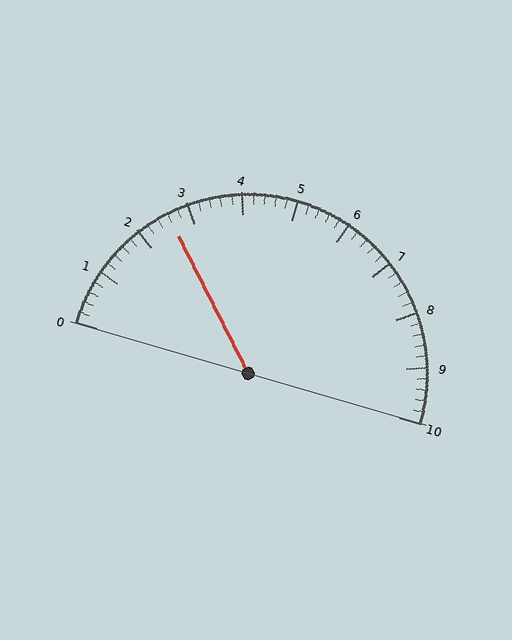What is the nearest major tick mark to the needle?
The nearest major tick mark is 3.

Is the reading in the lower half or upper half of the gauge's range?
The reading is in the lower half of the range (0 to 10).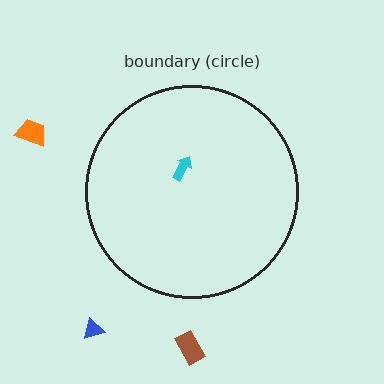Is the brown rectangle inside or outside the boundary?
Outside.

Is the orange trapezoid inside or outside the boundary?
Outside.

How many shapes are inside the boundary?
1 inside, 3 outside.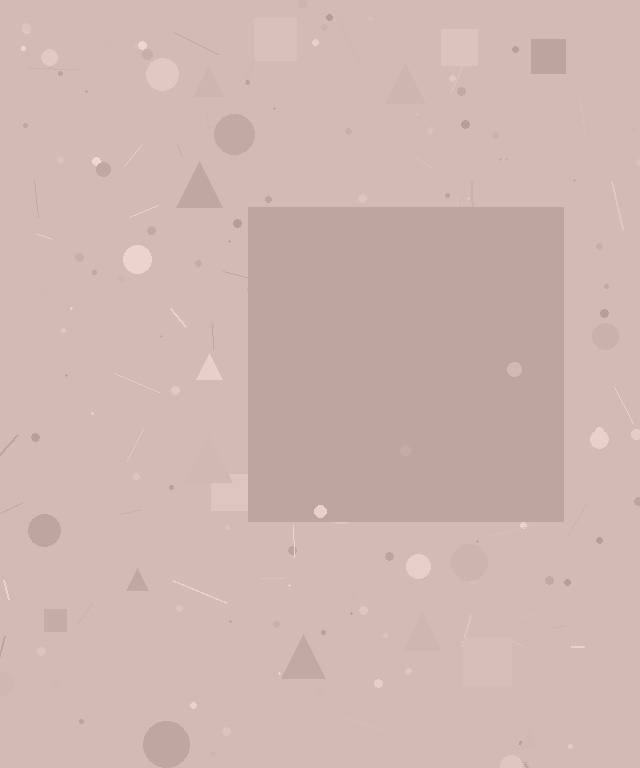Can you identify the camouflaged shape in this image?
The camouflaged shape is a square.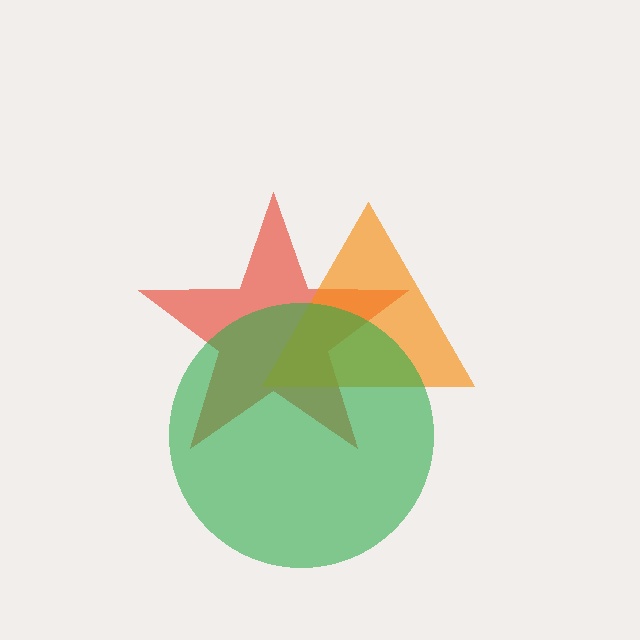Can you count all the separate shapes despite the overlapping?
Yes, there are 3 separate shapes.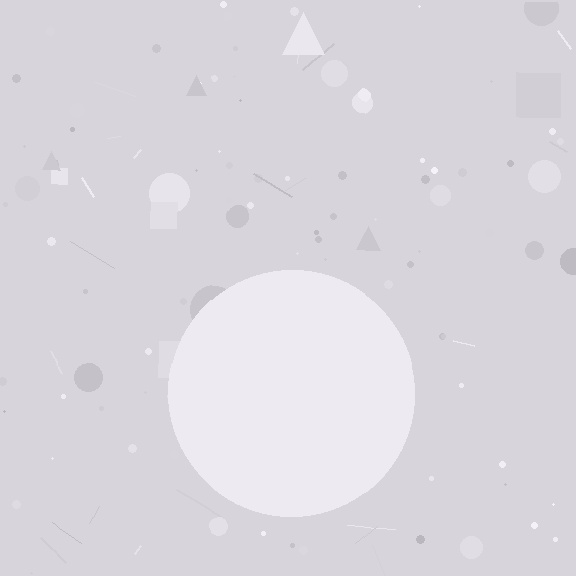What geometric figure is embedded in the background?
A circle is embedded in the background.